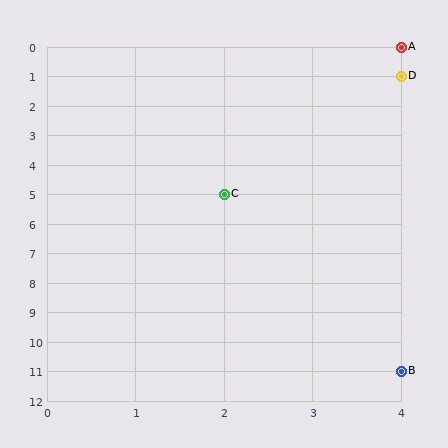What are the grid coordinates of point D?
Point D is at grid coordinates (4, 1).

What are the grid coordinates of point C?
Point C is at grid coordinates (2, 5).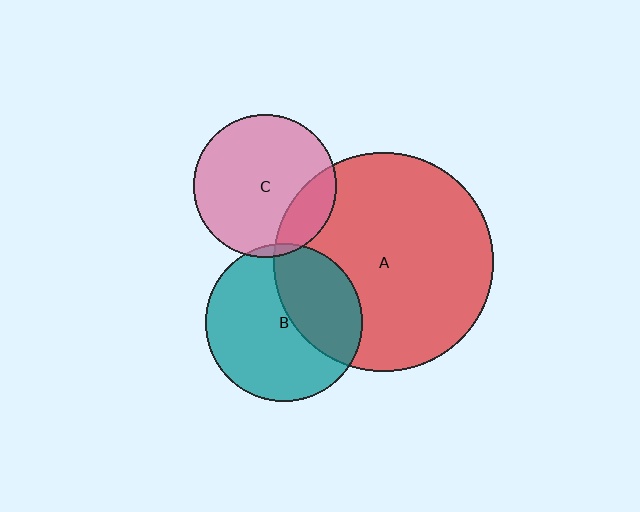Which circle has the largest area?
Circle A (red).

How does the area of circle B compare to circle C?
Approximately 1.2 times.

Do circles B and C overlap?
Yes.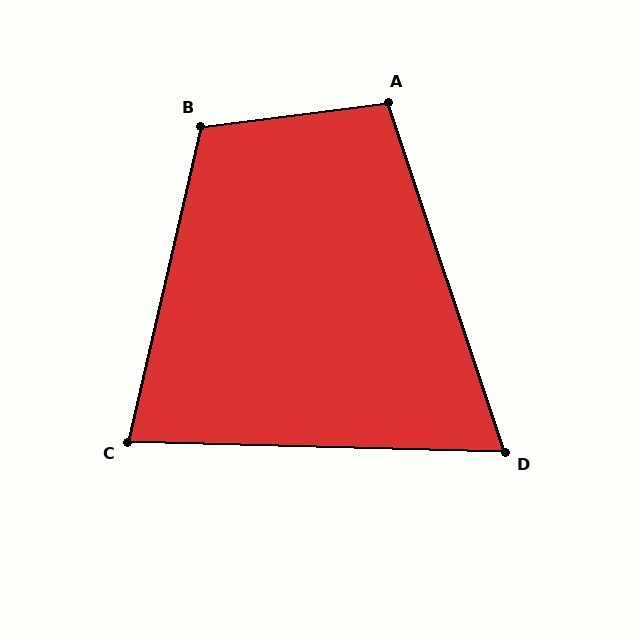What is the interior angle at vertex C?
Approximately 79 degrees (acute).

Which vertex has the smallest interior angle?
D, at approximately 70 degrees.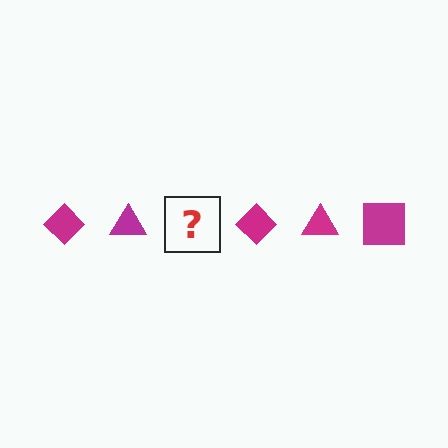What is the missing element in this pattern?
The missing element is a magenta square.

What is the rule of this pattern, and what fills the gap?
The rule is that the pattern cycles through diamond, triangle, square shapes in magenta. The gap should be filled with a magenta square.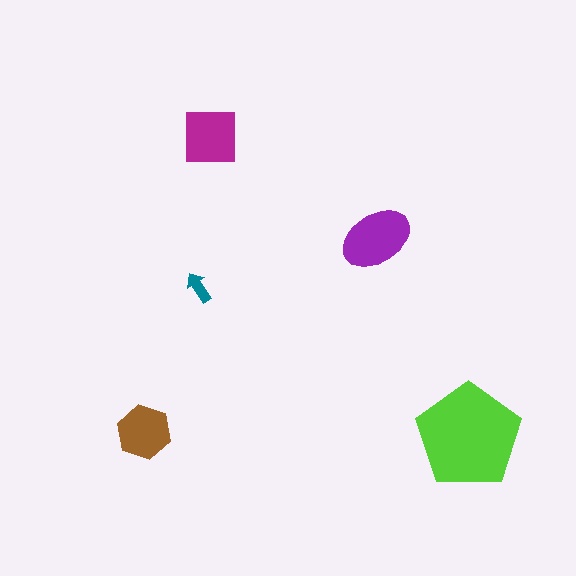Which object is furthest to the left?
The brown hexagon is leftmost.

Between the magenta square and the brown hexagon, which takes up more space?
The magenta square.